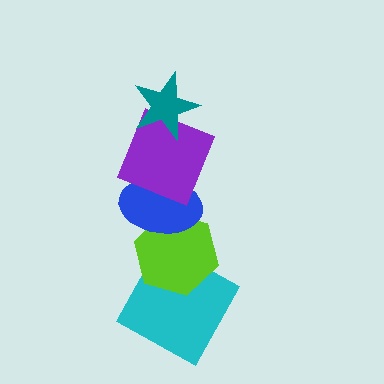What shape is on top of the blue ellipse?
The purple square is on top of the blue ellipse.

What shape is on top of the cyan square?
The lime hexagon is on top of the cyan square.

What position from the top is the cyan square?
The cyan square is 5th from the top.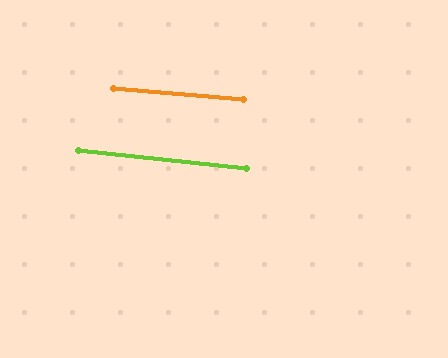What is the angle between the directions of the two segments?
Approximately 2 degrees.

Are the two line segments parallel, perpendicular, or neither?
Parallel — their directions differ by only 1.7°.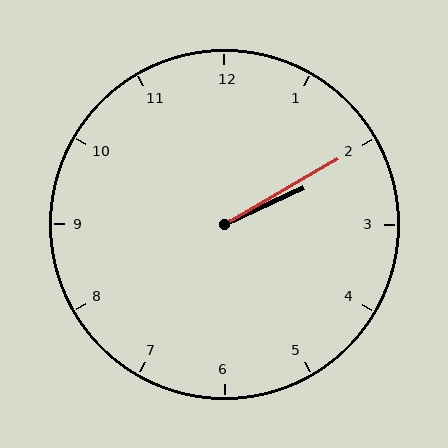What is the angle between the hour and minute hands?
Approximately 5 degrees.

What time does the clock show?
2:10.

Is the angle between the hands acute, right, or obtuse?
It is acute.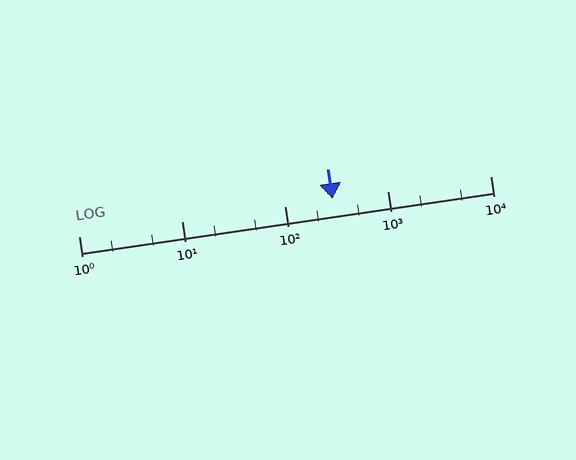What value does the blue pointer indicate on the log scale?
The pointer indicates approximately 290.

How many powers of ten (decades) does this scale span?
The scale spans 4 decades, from 1 to 10000.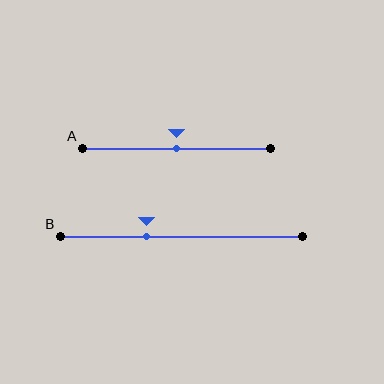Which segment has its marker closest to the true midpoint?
Segment A has its marker closest to the true midpoint.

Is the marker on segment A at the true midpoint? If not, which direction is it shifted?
Yes, the marker on segment A is at the true midpoint.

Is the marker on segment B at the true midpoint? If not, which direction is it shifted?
No, the marker on segment B is shifted to the left by about 14% of the segment length.